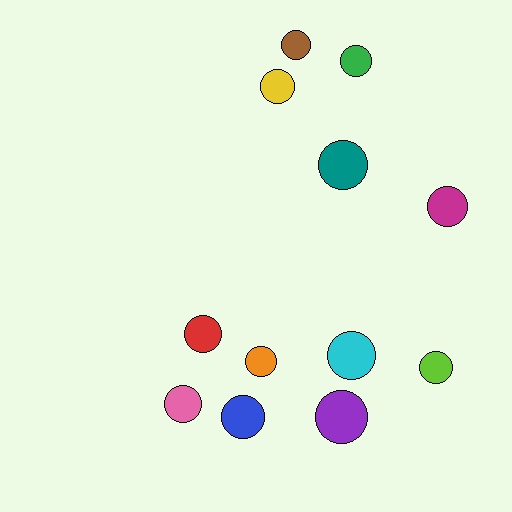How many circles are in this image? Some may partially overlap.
There are 12 circles.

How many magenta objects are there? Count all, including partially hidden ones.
There is 1 magenta object.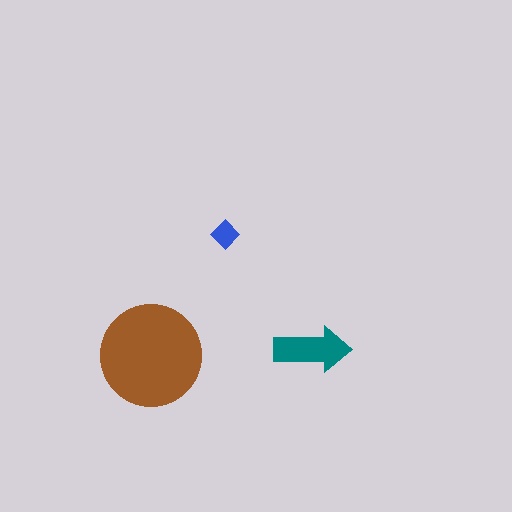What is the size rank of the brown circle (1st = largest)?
1st.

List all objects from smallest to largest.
The blue diamond, the teal arrow, the brown circle.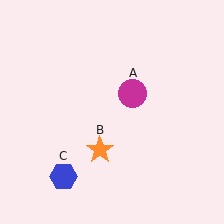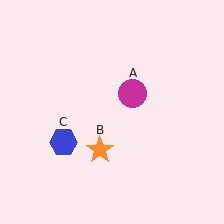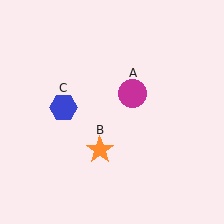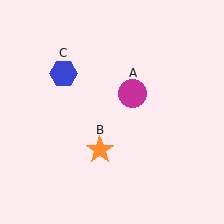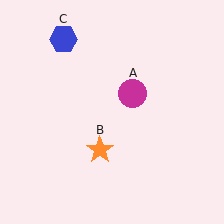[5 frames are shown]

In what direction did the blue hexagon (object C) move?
The blue hexagon (object C) moved up.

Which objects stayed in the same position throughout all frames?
Magenta circle (object A) and orange star (object B) remained stationary.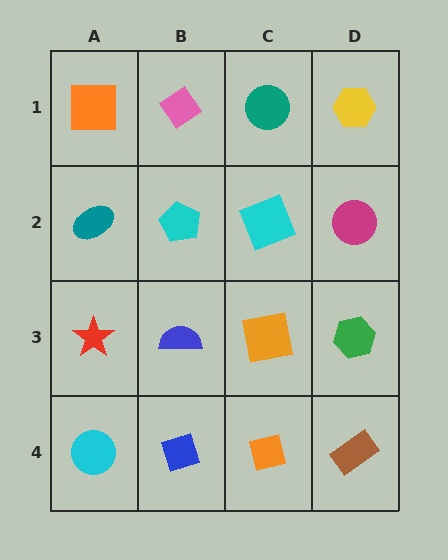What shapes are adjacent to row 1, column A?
A teal ellipse (row 2, column A), a pink diamond (row 1, column B).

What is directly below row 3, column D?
A brown rectangle.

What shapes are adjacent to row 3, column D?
A magenta circle (row 2, column D), a brown rectangle (row 4, column D), an orange square (row 3, column C).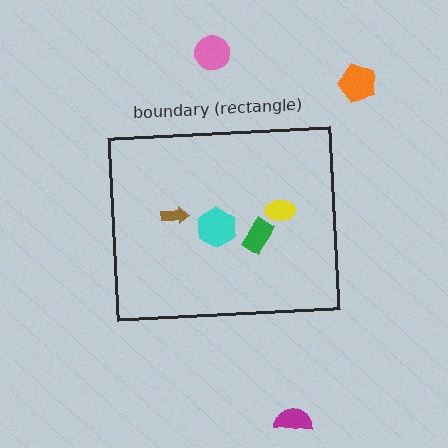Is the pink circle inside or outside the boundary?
Outside.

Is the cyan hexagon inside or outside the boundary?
Inside.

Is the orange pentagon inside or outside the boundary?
Outside.